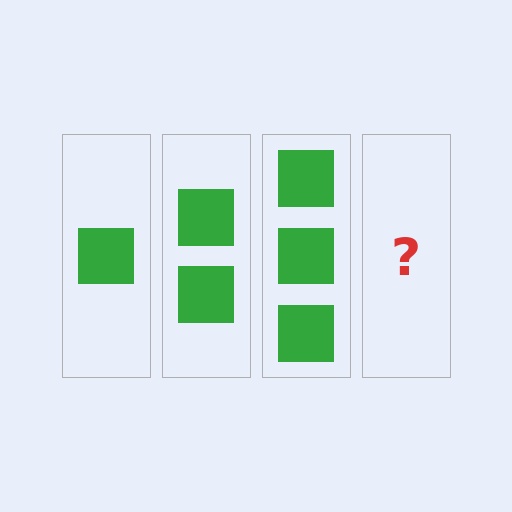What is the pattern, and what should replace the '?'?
The pattern is that each step adds one more square. The '?' should be 4 squares.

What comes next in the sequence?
The next element should be 4 squares.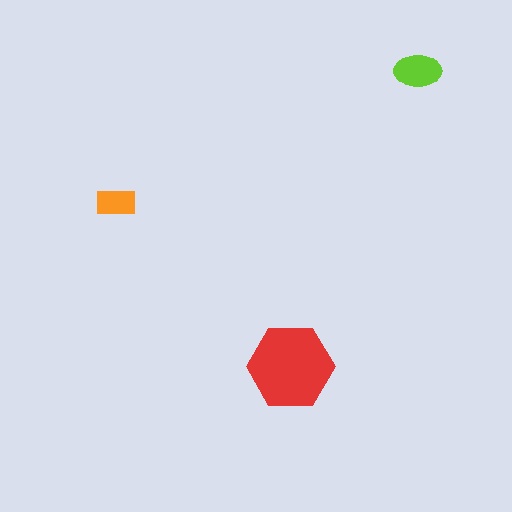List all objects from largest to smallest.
The red hexagon, the lime ellipse, the orange rectangle.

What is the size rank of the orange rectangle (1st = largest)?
3rd.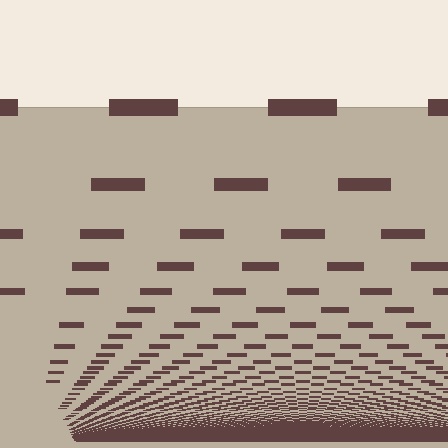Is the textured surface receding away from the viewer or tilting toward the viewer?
The surface appears to tilt toward the viewer. Texture elements get larger and sparser toward the top.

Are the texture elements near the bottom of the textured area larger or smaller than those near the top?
Smaller. The gradient is inverted — elements near the bottom are smaller and denser.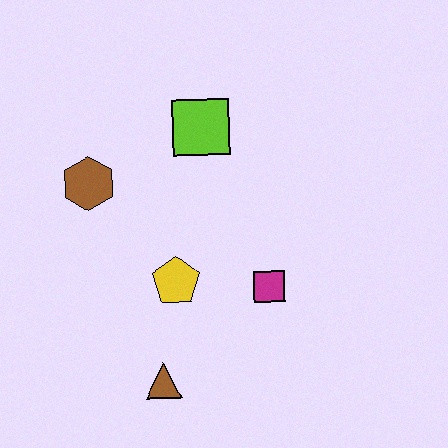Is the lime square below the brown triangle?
No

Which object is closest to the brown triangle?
The yellow pentagon is closest to the brown triangle.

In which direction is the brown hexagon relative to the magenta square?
The brown hexagon is to the left of the magenta square.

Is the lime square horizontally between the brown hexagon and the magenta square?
Yes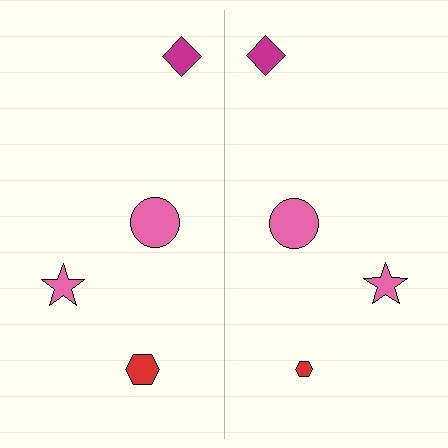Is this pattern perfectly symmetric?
No, the pattern is not perfectly symmetric. The red hexagon on the right side has a different size than its mirror counterpart.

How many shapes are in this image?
There are 8 shapes in this image.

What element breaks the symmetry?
The red hexagon on the right side has a different size than its mirror counterpart.